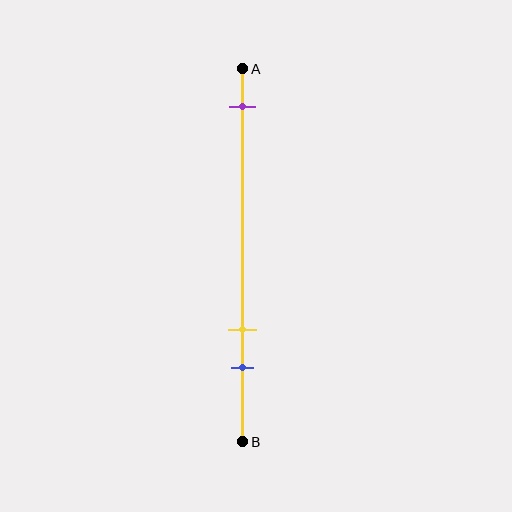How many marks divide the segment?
There are 3 marks dividing the segment.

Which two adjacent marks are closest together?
The yellow and blue marks are the closest adjacent pair.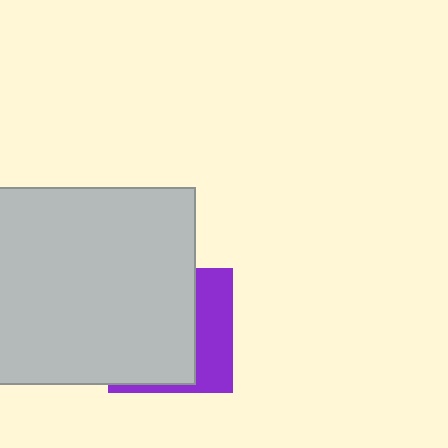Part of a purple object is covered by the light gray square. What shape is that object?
It is a square.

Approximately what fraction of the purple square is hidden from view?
Roughly 65% of the purple square is hidden behind the light gray square.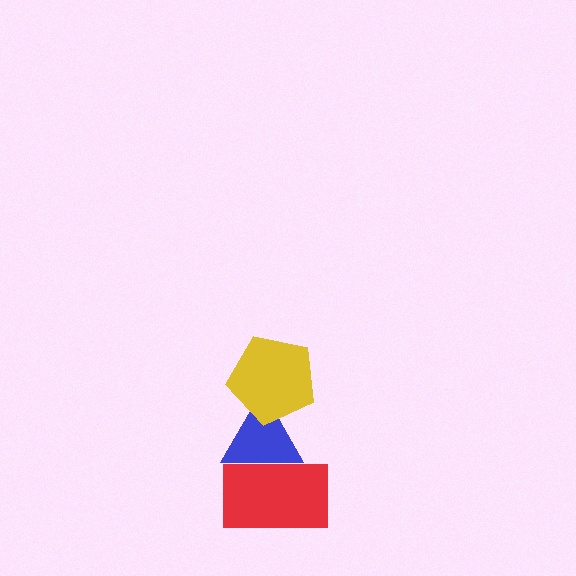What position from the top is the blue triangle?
The blue triangle is 2nd from the top.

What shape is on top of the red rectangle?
The blue triangle is on top of the red rectangle.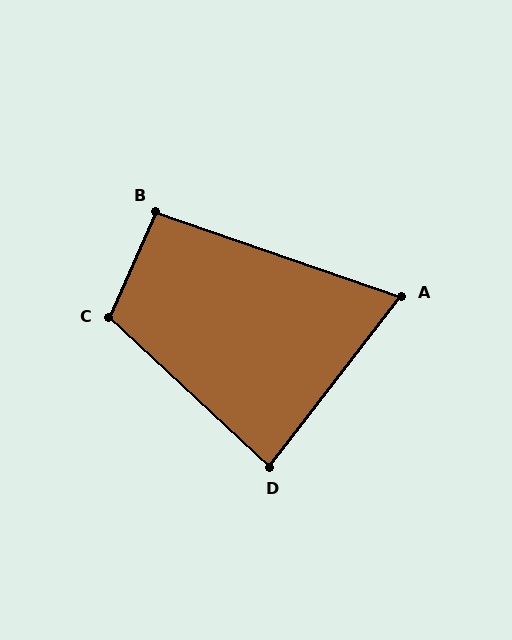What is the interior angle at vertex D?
Approximately 85 degrees (acute).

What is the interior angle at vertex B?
Approximately 95 degrees (obtuse).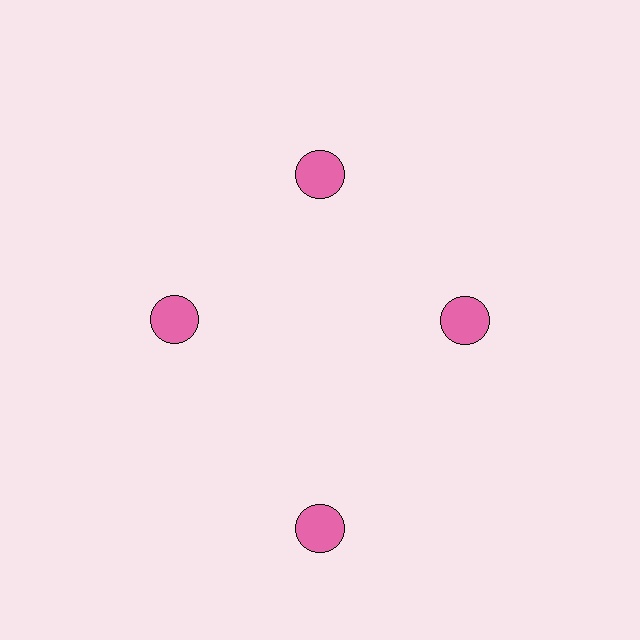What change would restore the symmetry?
The symmetry would be restored by moving it inward, back onto the ring so that all 4 circles sit at equal angles and equal distance from the center.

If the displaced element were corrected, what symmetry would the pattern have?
It would have 4-fold rotational symmetry — the pattern would map onto itself every 90 degrees.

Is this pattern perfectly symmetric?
No. The 4 pink circles are arranged in a ring, but one element near the 6 o'clock position is pushed outward from the center, breaking the 4-fold rotational symmetry.